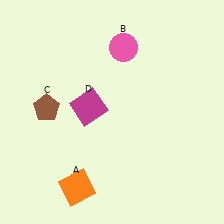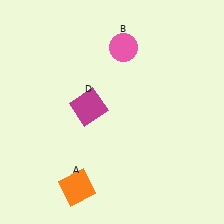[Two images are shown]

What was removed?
The brown pentagon (C) was removed in Image 2.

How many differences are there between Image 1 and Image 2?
There is 1 difference between the two images.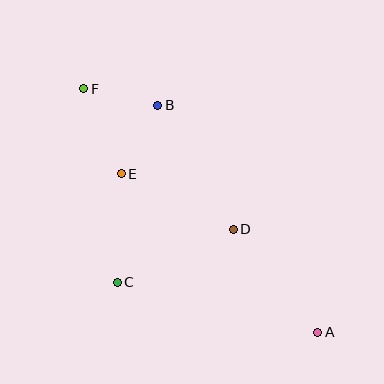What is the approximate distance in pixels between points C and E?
The distance between C and E is approximately 108 pixels.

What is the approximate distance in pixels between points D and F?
The distance between D and F is approximately 205 pixels.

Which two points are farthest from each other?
Points A and F are farthest from each other.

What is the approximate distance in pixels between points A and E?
The distance between A and E is approximately 252 pixels.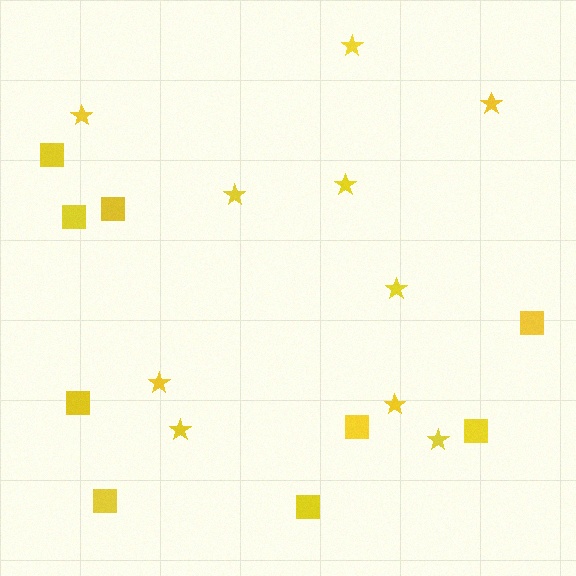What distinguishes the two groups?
There are 2 groups: one group of stars (10) and one group of squares (9).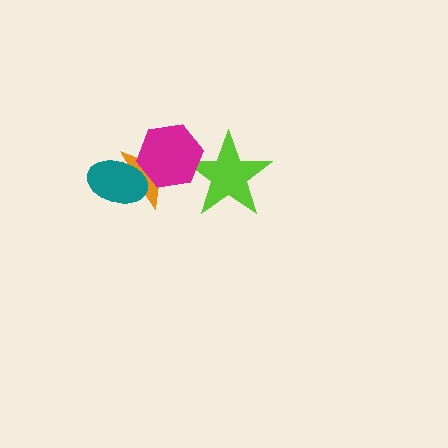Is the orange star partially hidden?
Yes, it is partially covered by another shape.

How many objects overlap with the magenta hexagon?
3 objects overlap with the magenta hexagon.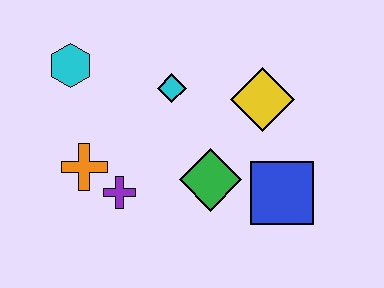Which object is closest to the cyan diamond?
The yellow diamond is closest to the cyan diamond.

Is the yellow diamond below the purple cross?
No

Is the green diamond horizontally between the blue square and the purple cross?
Yes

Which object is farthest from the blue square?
The cyan hexagon is farthest from the blue square.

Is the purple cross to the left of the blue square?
Yes